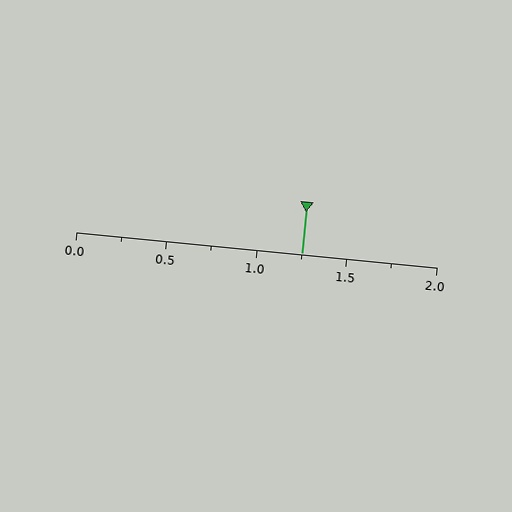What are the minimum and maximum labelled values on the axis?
The axis runs from 0.0 to 2.0.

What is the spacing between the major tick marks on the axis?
The major ticks are spaced 0.5 apart.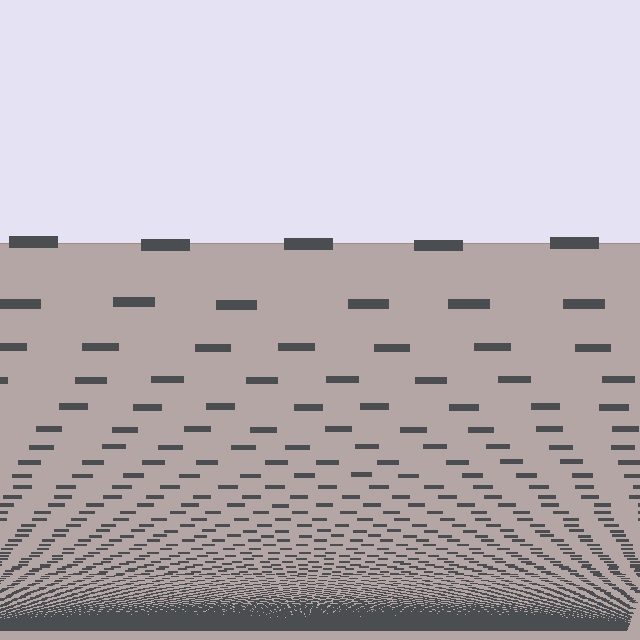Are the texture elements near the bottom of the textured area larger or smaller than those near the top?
Smaller. The gradient is inverted — elements near the bottom are smaller and denser.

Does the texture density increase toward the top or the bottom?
Density increases toward the bottom.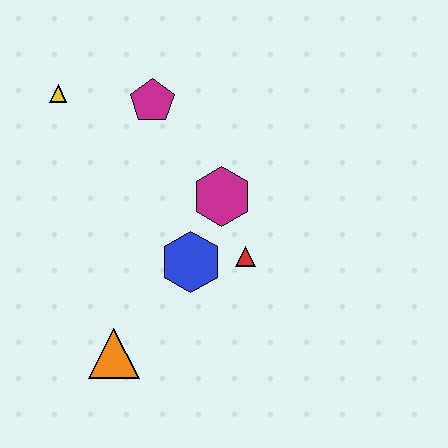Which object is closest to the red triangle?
The blue hexagon is closest to the red triangle.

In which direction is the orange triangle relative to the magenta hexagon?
The orange triangle is below the magenta hexagon.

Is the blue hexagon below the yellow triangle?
Yes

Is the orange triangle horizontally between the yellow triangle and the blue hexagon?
Yes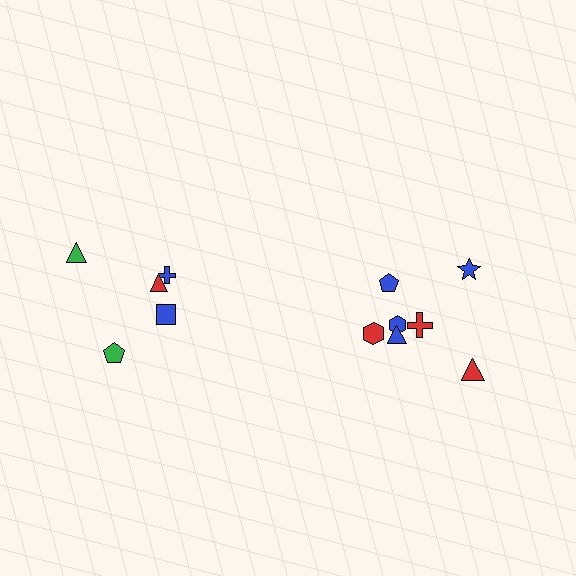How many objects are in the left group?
There are 5 objects.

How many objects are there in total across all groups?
There are 12 objects.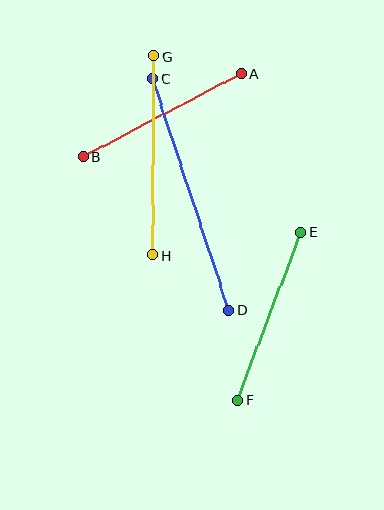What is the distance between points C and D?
The distance is approximately 244 pixels.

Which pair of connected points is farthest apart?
Points C and D are farthest apart.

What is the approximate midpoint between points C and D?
The midpoint is at approximately (191, 194) pixels.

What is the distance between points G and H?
The distance is approximately 199 pixels.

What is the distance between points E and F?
The distance is approximately 179 pixels.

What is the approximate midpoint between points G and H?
The midpoint is at approximately (154, 156) pixels.